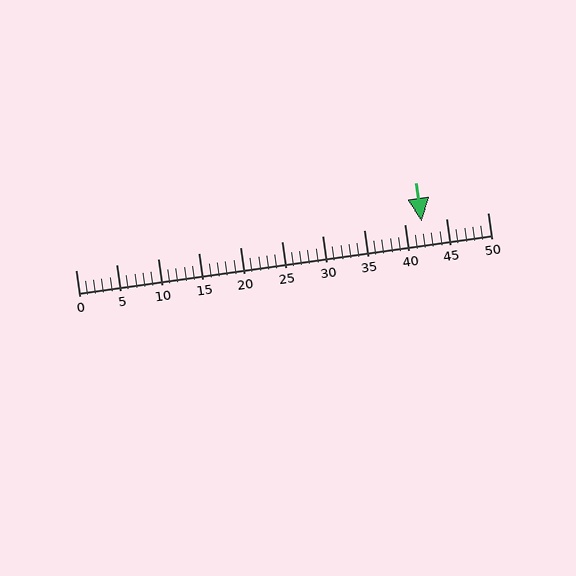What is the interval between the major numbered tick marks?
The major tick marks are spaced 5 units apart.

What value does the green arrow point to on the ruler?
The green arrow points to approximately 42.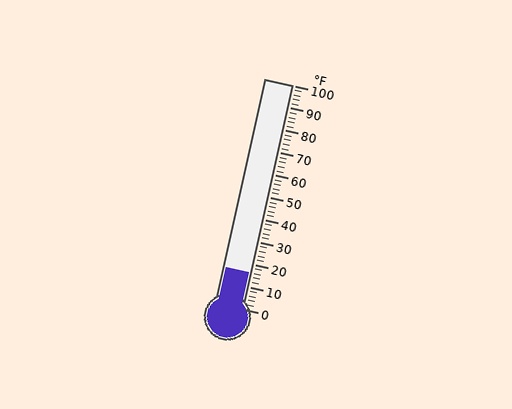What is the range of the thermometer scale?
The thermometer scale ranges from 0°F to 100°F.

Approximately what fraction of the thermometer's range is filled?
The thermometer is filled to approximately 15% of its range.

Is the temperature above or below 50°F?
The temperature is below 50°F.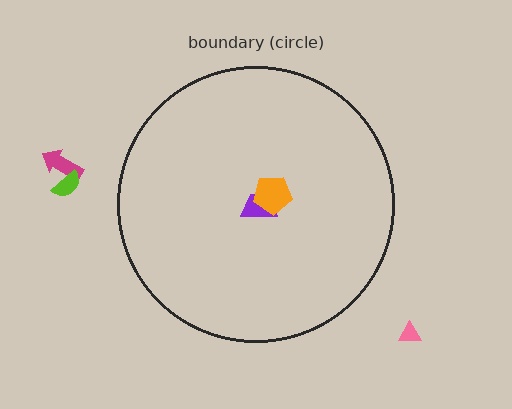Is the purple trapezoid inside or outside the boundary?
Inside.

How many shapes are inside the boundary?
2 inside, 3 outside.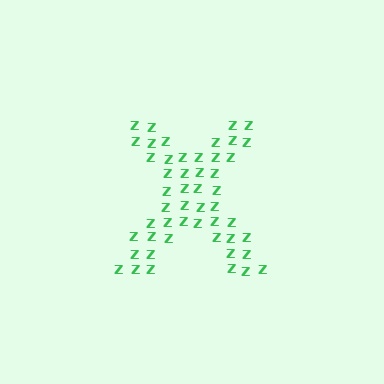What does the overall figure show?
The overall figure shows the letter X.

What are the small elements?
The small elements are letter Z's.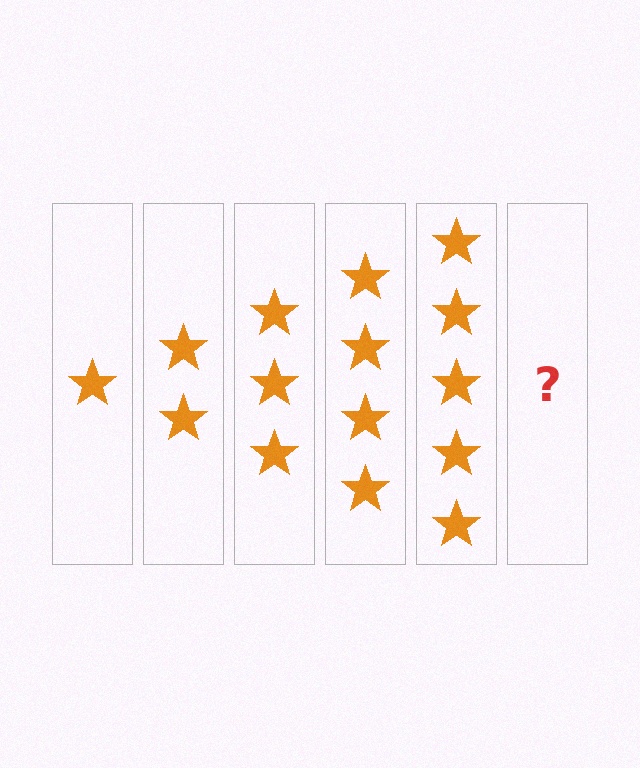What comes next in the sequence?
The next element should be 6 stars.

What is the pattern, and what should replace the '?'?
The pattern is that each step adds one more star. The '?' should be 6 stars.